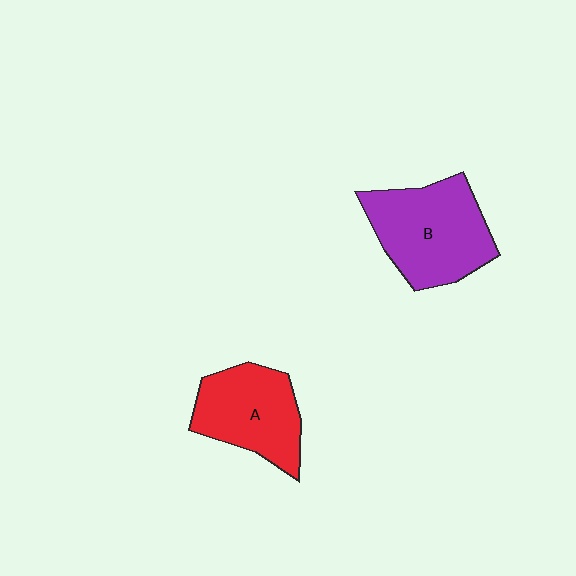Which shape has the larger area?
Shape B (purple).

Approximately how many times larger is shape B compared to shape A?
Approximately 1.2 times.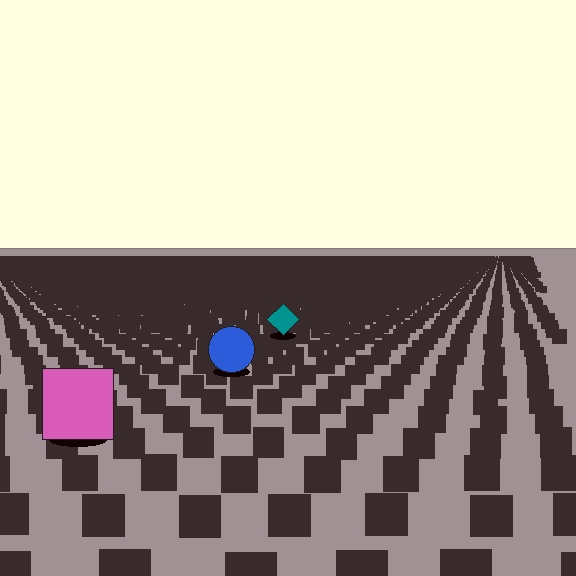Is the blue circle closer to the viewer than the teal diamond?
Yes. The blue circle is closer — you can tell from the texture gradient: the ground texture is coarser near it.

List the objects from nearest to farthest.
From nearest to farthest: the pink square, the blue circle, the teal diamond.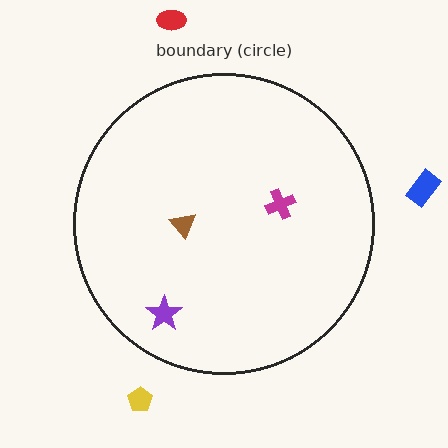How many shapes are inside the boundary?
3 inside, 3 outside.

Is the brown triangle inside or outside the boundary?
Inside.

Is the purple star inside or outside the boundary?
Inside.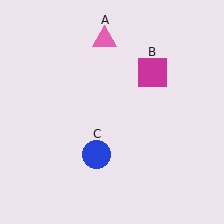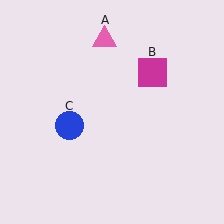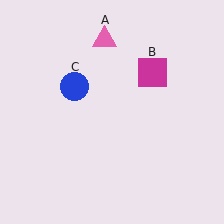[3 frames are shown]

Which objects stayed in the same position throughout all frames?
Pink triangle (object A) and magenta square (object B) remained stationary.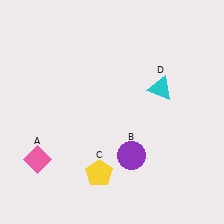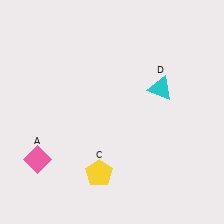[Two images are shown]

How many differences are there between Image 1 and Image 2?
There is 1 difference between the two images.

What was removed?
The purple circle (B) was removed in Image 2.